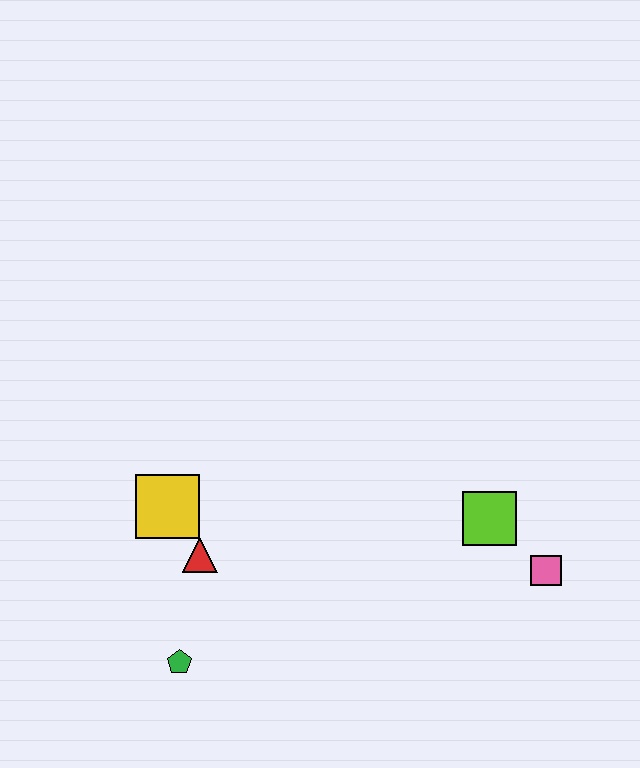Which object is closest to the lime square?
The pink square is closest to the lime square.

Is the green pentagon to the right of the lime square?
No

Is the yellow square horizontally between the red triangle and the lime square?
No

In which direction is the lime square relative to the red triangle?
The lime square is to the right of the red triangle.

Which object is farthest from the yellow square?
The pink square is farthest from the yellow square.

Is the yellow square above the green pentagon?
Yes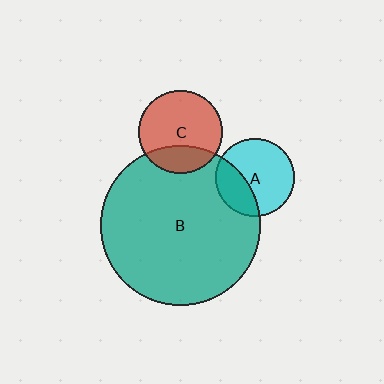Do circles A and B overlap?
Yes.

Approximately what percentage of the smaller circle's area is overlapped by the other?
Approximately 30%.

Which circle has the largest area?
Circle B (teal).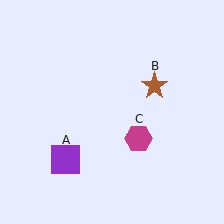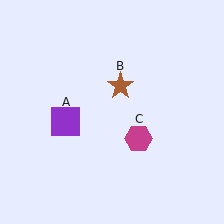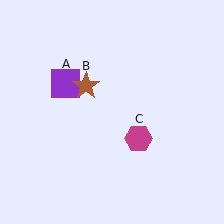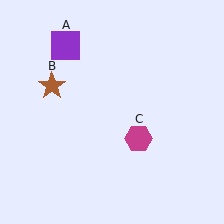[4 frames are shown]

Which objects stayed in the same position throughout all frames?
Magenta hexagon (object C) remained stationary.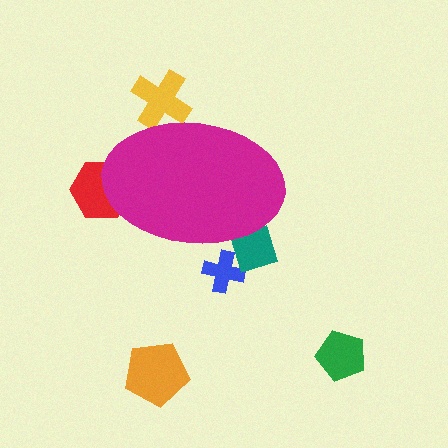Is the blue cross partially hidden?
Yes, the blue cross is partially hidden behind the magenta ellipse.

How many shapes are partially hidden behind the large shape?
4 shapes are partially hidden.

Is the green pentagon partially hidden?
No, the green pentagon is fully visible.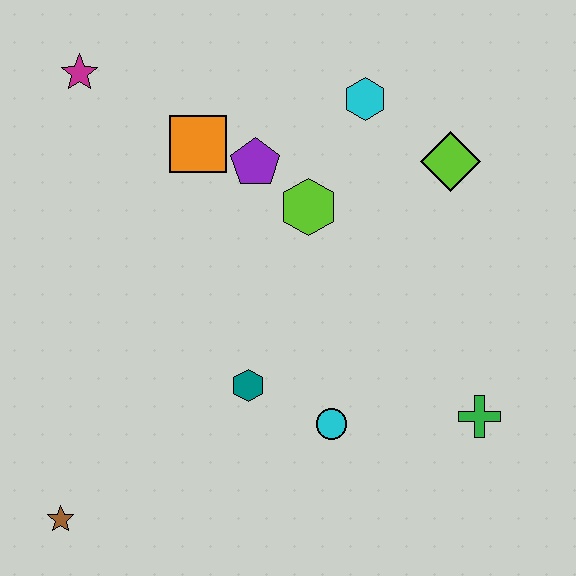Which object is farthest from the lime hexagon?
The brown star is farthest from the lime hexagon.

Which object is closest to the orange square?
The purple pentagon is closest to the orange square.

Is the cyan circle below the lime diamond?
Yes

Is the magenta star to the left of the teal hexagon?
Yes